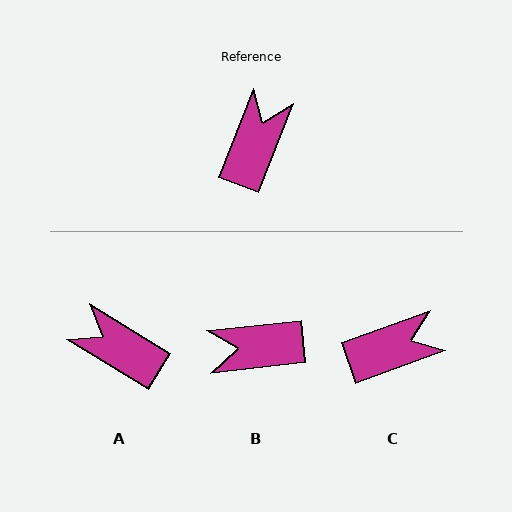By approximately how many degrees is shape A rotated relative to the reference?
Approximately 79 degrees counter-clockwise.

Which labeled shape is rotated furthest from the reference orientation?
B, about 117 degrees away.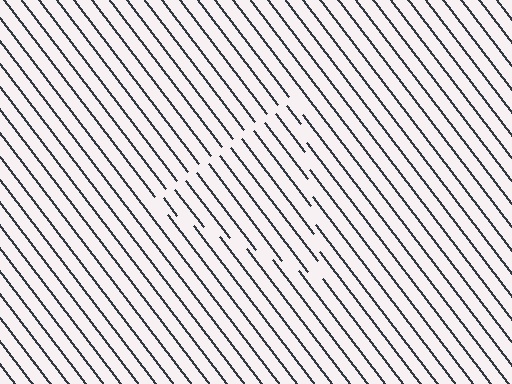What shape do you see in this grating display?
An illusory triangle. The interior of the shape contains the same grating, shifted by half a period — the contour is defined by the phase discontinuity where line-ends from the inner and outer gratings abut.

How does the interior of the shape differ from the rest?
The interior of the shape contains the same grating, shifted by half a period — the contour is defined by the phase discontinuity where line-ends from the inner and outer gratings abut.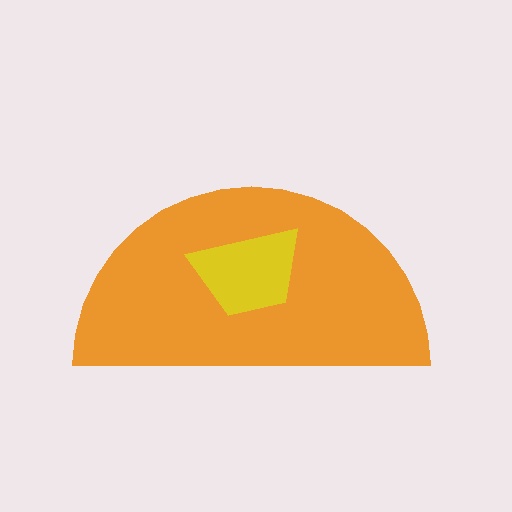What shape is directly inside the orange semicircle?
The yellow trapezoid.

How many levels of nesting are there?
2.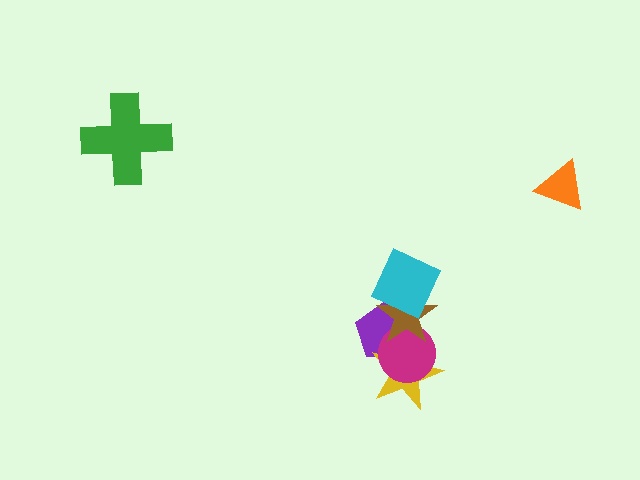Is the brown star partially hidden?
Yes, it is partially covered by another shape.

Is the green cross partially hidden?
No, no other shape covers it.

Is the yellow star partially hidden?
Yes, it is partially covered by another shape.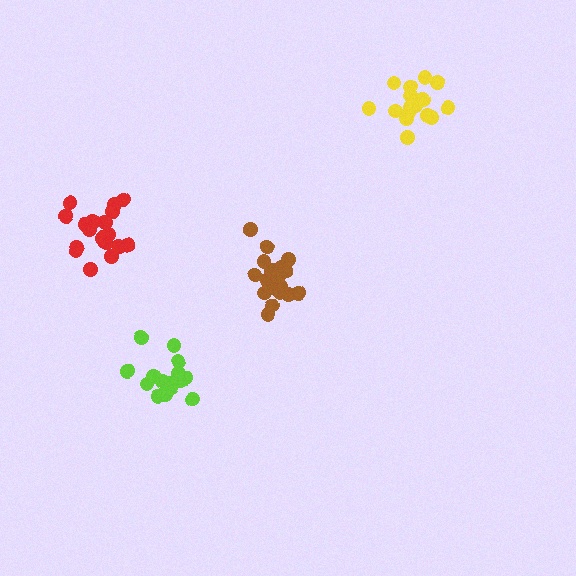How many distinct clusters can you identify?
There are 4 distinct clusters.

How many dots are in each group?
Group 1: 20 dots, Group 2: 17 dots, Group 3: 19 dots, Group 4: 17 dots (73 total).